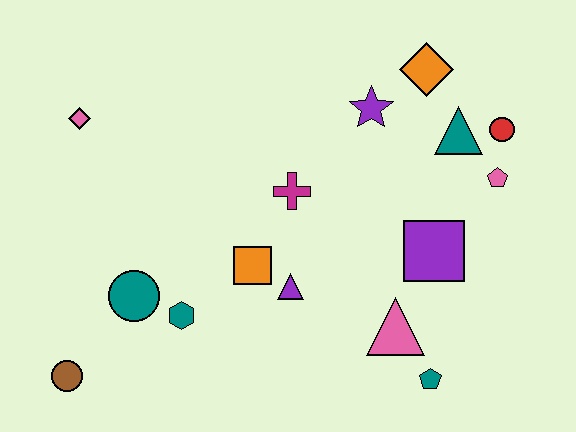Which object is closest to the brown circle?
The teal circle is closest to the brown circle.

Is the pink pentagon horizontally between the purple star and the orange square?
No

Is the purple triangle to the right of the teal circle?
Yes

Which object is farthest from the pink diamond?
The teal pentagon is farthest from the pink diamond.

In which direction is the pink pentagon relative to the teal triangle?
The pink pentagon is below the teal triangle.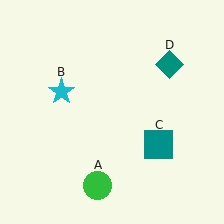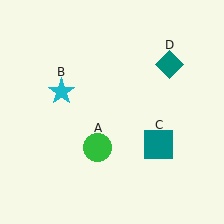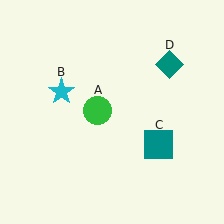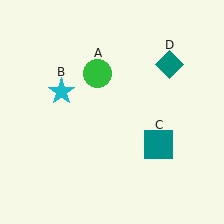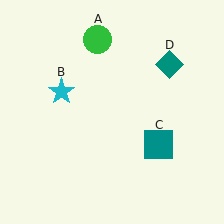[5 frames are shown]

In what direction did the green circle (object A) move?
The green circle (object A) moved up.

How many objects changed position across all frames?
1 object changed position: green circle (object A).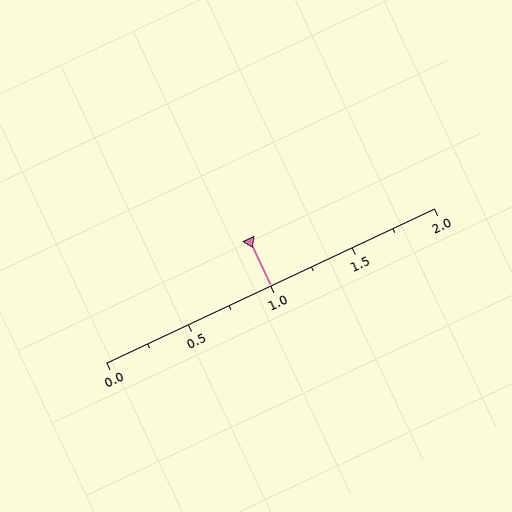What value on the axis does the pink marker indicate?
The marker indicates approximately 1.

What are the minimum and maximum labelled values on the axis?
The axis runs from 0.0 to 2.0.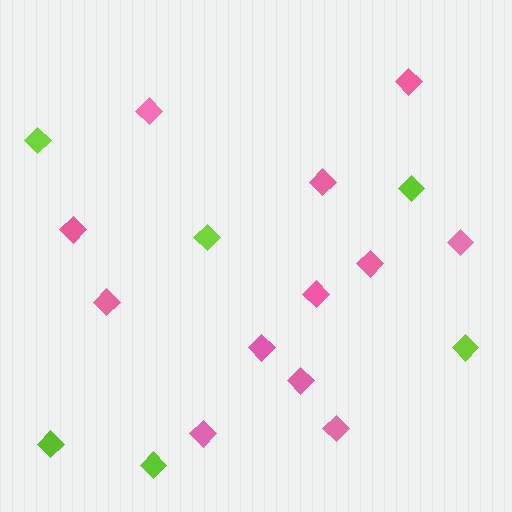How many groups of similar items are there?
There are 2 groups: one group of lime diamonds (6) and one group of pink diamonds (12).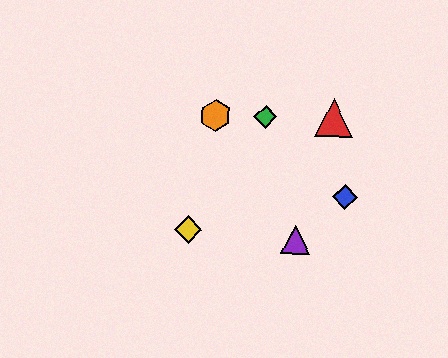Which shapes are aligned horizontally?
The red triangle, the green diamond, the orange hexagon are aligned horizontally.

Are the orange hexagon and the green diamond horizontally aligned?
Yes, both are at y≈115.